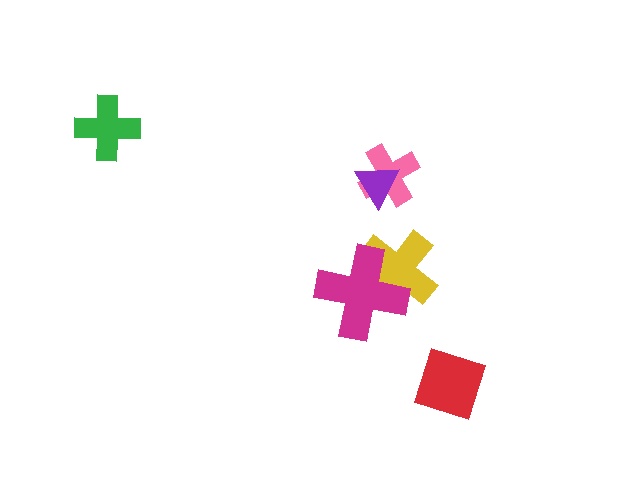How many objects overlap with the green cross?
0 objects overlap with the green cross.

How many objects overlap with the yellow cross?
1 object overlaps with the yellow cross.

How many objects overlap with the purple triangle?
1 object overlaps with the purple triangle.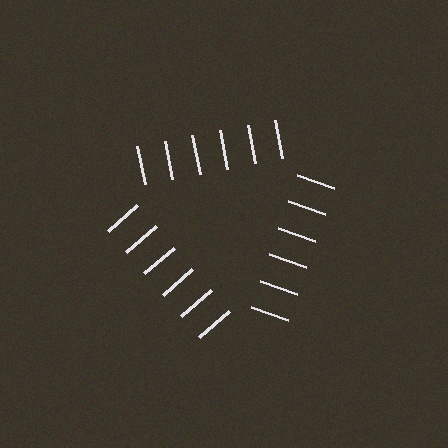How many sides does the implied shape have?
3 sides — the line-ends trace a triangle.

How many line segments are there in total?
18 — 6 along each of the 3 edges.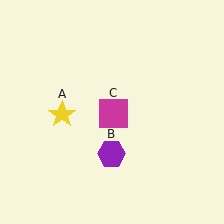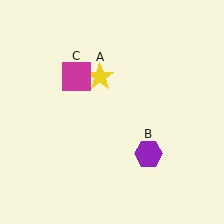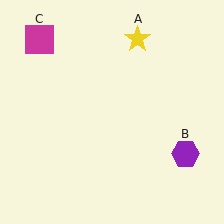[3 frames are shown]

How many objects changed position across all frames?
3 objects changed position: yellow star (object A), purple hexagon (object B), magenta square (object C).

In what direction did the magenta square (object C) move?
The magenta square (object C) moved up and to the left.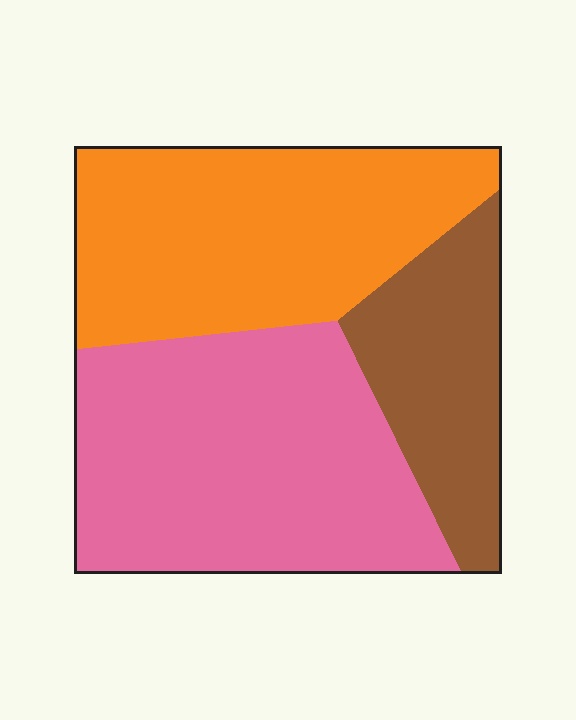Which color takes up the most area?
Pink, at roughly 45%.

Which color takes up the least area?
Brown, at roughly 20%.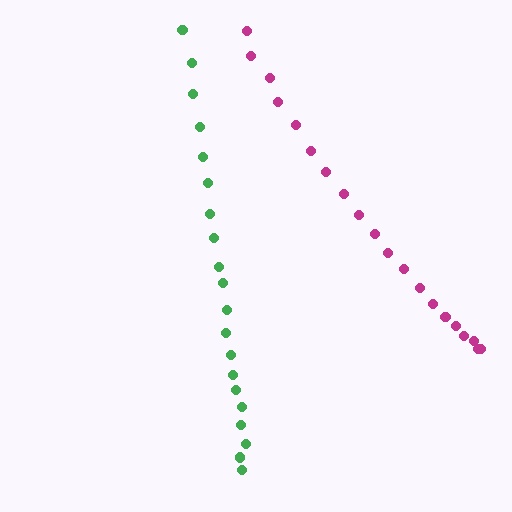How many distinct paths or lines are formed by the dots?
There are 2 distinct paths.